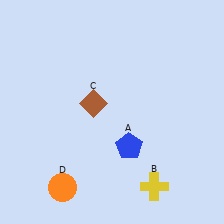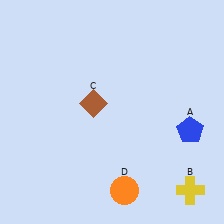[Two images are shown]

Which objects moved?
The objects that moved are: the blue pentagon (A), the yellow cross (B), the orange circle (D).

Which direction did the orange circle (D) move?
The orange circle (D) moved right.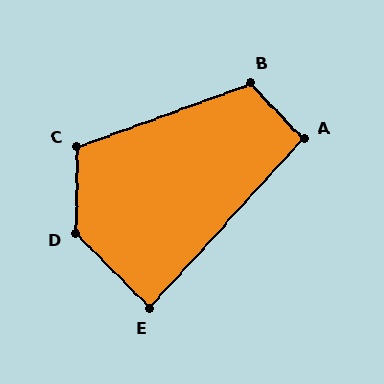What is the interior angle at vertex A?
Approximately 94 degrees (approximately right).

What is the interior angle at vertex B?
Approximately 114 degrees (obtuse).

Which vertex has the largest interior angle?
D, at approximately 134 degrees.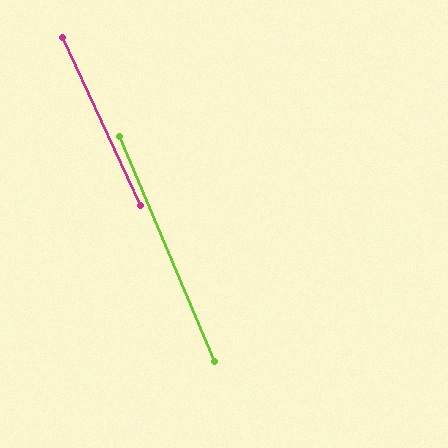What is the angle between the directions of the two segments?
Approximately 2 degrees.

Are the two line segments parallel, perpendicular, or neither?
Parallel — their directions differ by only 1.7°.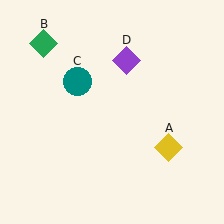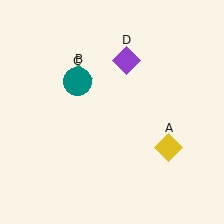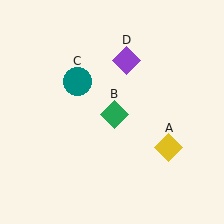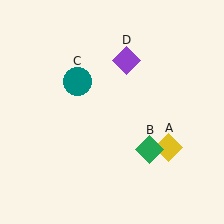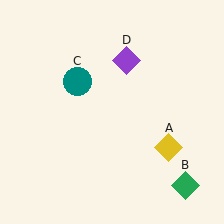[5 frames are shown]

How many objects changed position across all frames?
1 object changed position: green diamond (object B).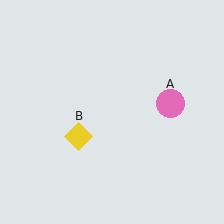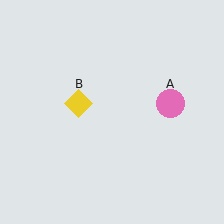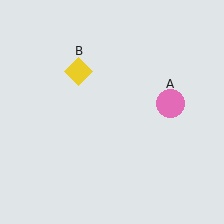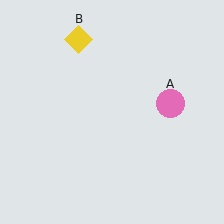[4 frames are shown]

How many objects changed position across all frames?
1 object changed position: yellow diamond (object B).